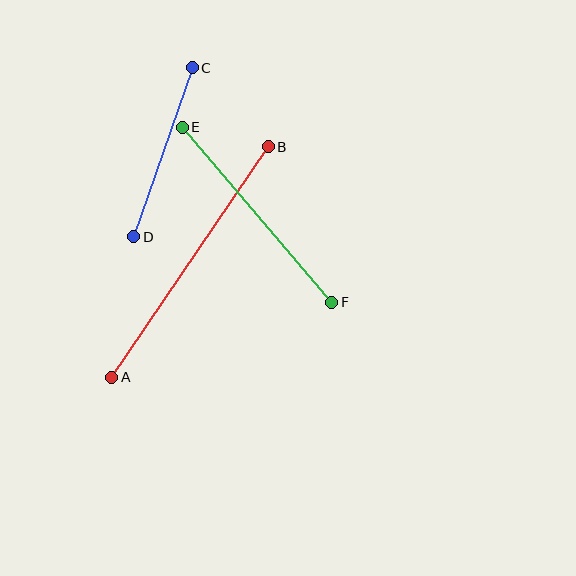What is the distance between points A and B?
The distance is approximately 279 pixels.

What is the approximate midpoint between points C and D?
The midpoint is at approximately (163, 152) pixels.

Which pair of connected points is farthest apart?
Points A and B are farthest apart.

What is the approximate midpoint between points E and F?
The midpoint is at approximately (257, 215) pixels.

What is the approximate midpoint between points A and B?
The midpoint is at approximately (190, 262) pixels.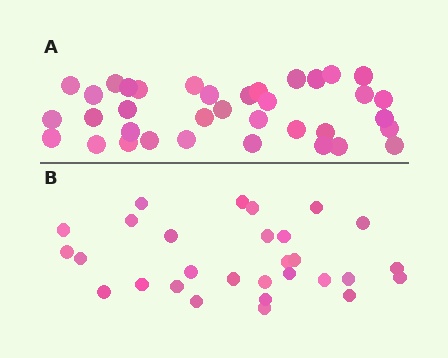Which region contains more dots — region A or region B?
Region A (the top region) has more dots.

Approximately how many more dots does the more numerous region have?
Region A has roughly 8 or so more dots than region B.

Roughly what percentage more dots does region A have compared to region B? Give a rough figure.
About 25% more.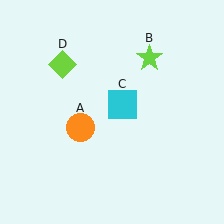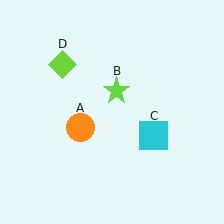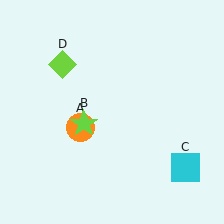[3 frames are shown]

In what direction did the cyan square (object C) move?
The cyan square (object C) moved down and to the right.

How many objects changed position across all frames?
2 objects changed position: lime star (object B), cyan square (object C).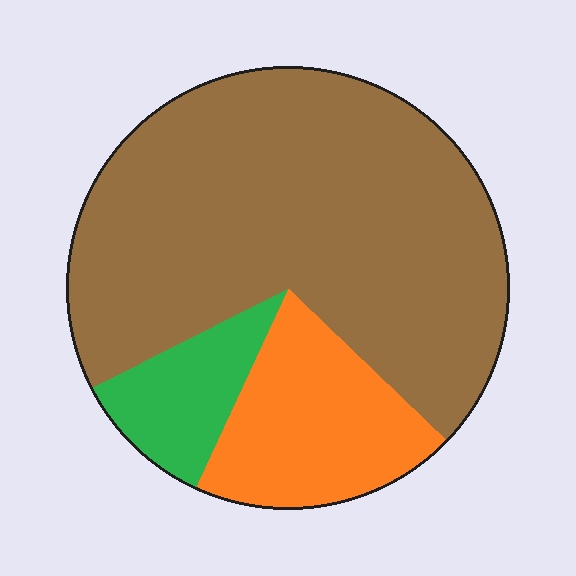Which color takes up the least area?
Green, at roughly 10%.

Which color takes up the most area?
Brown, at roughly 70%.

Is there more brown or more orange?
Brown.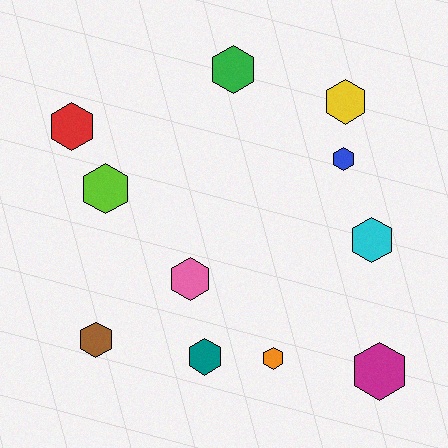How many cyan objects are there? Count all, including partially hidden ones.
There is 1 cyan object.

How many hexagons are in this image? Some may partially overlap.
There are 11 hexagons.